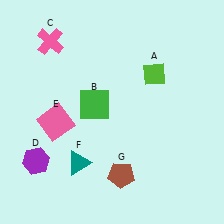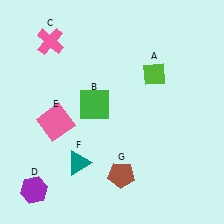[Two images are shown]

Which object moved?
The purple hexagon (D) moved down.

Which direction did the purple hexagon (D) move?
The purple hexagon (D) moved down.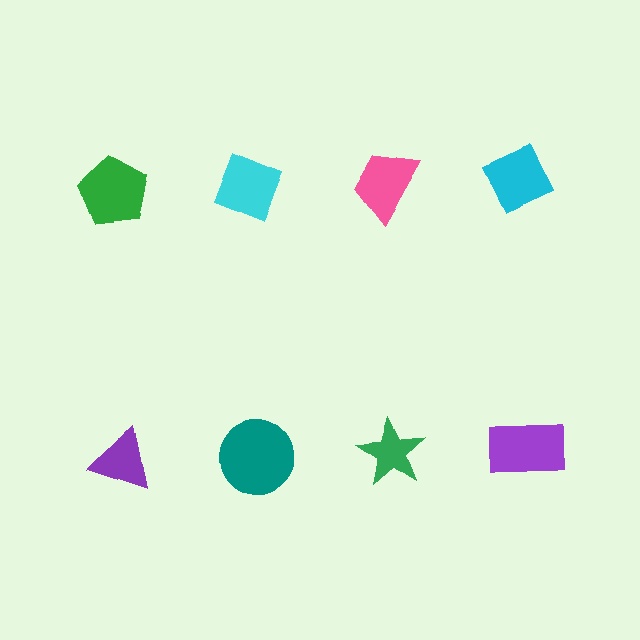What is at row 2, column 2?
A teal circle.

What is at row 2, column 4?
A purple rectangle.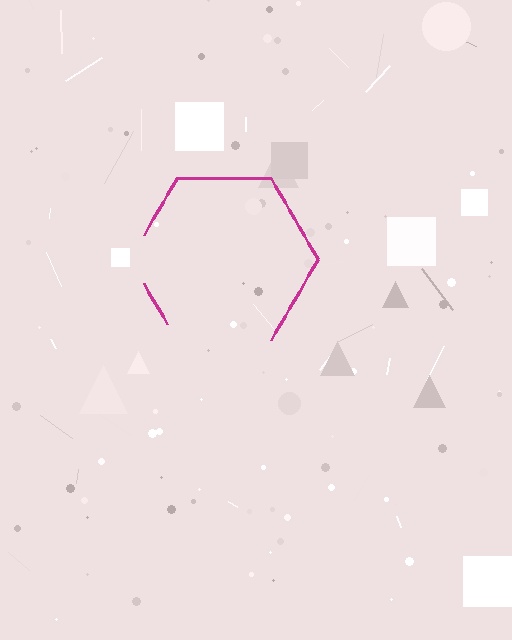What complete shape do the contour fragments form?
The contour fragments form a hexagon.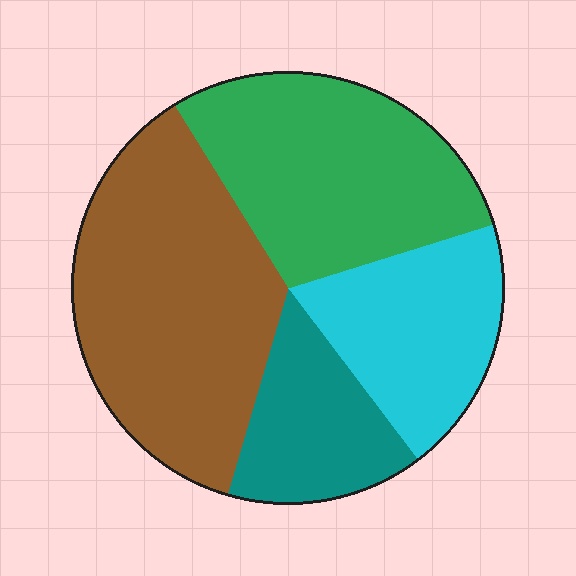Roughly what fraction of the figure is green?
Green covers roughly 30% of the figure.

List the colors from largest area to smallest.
From largest to smallest: brown, green, cyan, teal.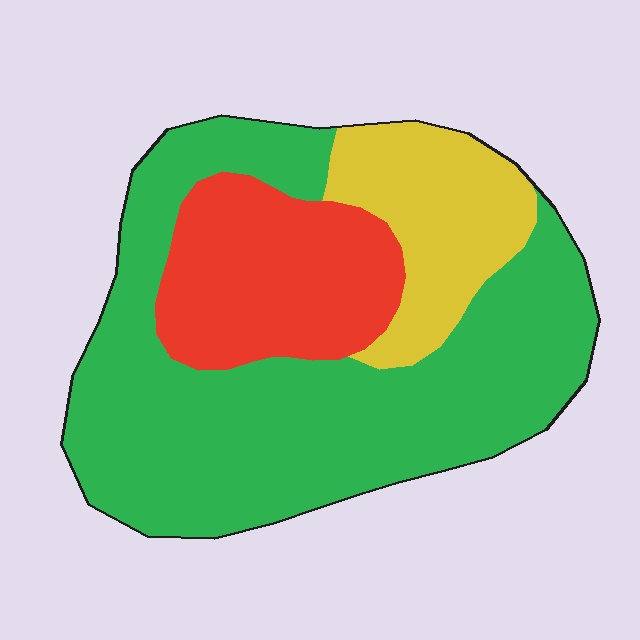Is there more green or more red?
Green.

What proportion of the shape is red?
Red covers 22% of the shape.